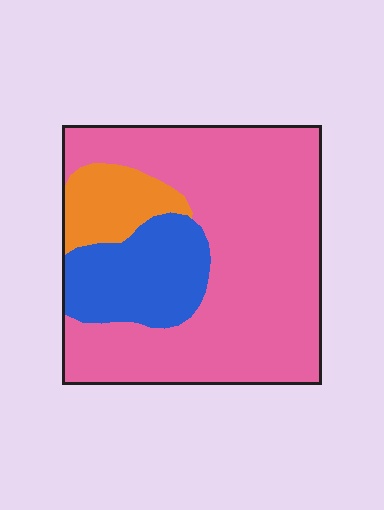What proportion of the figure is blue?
Blue takes up about one fifth (1/5) of the figure.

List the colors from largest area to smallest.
From largest to smallest: pink, blue, orange.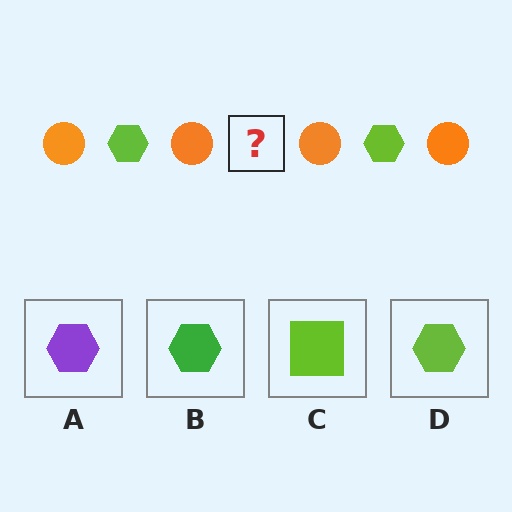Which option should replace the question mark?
Option D.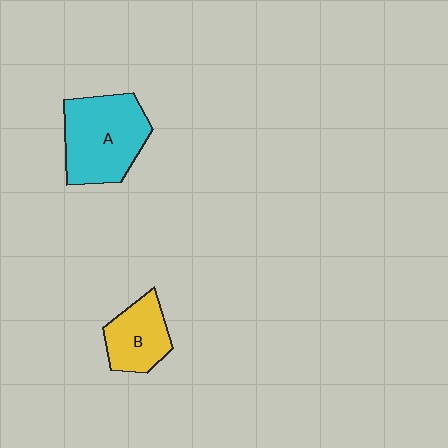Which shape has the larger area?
Shape A (cyan).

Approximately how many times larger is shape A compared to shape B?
Approximately 1.7 times.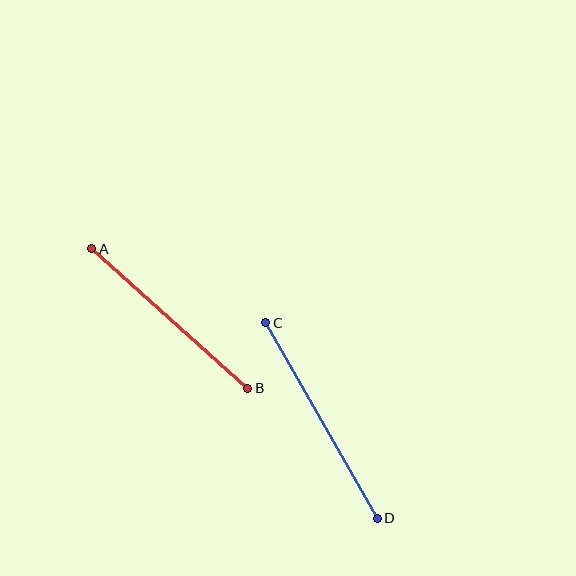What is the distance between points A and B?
The distance is approximately 210 pixels.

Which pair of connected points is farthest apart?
Points C and D are farthest apart.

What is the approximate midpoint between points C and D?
The midpoint is at approximately (322, 421) pixels.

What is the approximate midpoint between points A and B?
The midpoint is at approximately (170, 319) pixels.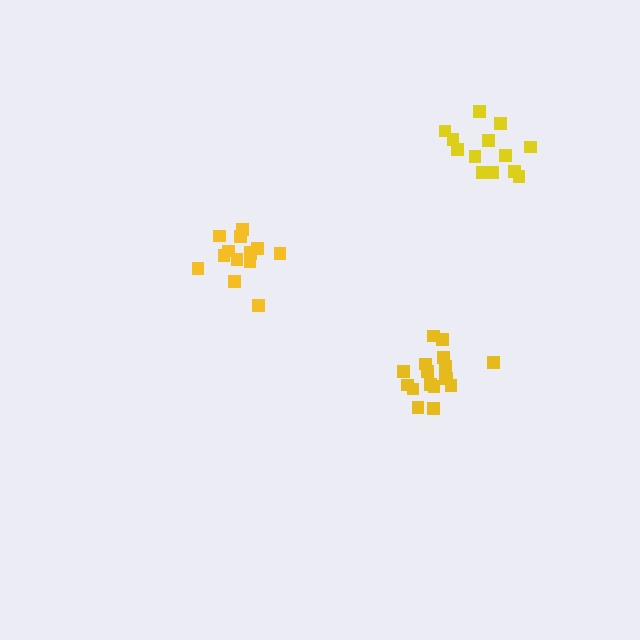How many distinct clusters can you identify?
There are 3 distinct clusters.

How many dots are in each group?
Group 1: 14 dots, Group 2: 17 dots, Group 3: 13 dots (44 total).